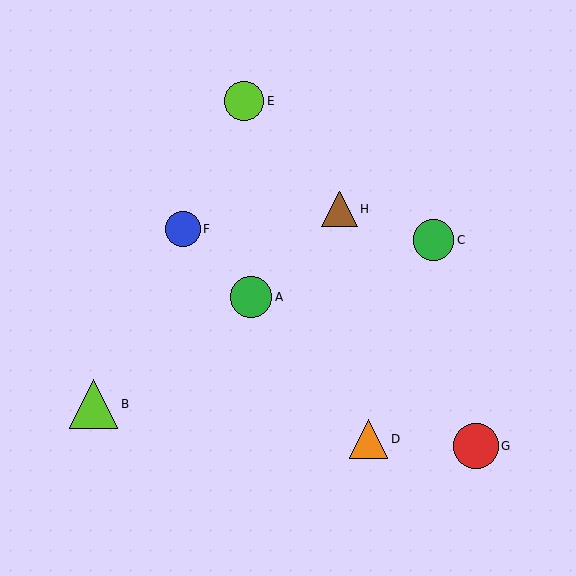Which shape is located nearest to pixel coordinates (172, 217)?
The blue circle (labeled F) at (183, 229) is nearest to that location.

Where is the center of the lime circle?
The center of the lime circle is at (244, 101).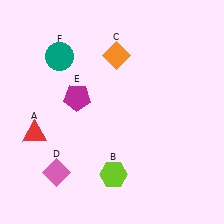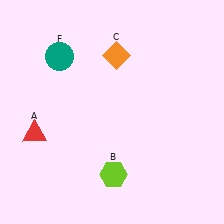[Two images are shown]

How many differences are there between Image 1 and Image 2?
There are 2 differences between the two images.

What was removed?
The magenta pentagon (E), the pink diamond (D) were removed in Image 2.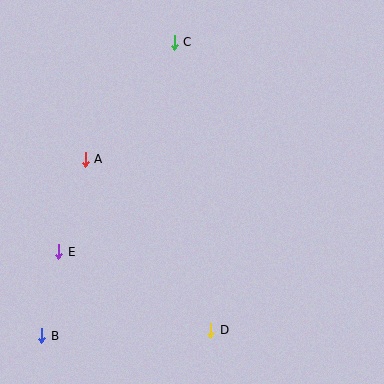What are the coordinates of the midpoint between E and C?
The midpoint between E and C is at (116, 147).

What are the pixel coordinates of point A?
Point A is at (85, 159).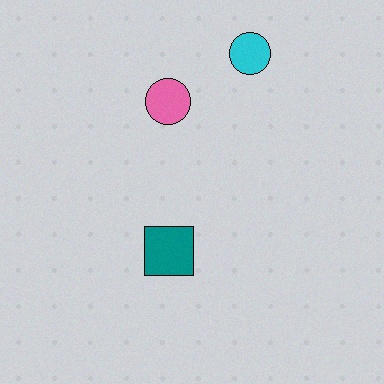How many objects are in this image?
There are 3 objects.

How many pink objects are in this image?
There is 1 pink object.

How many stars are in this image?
There are no stars.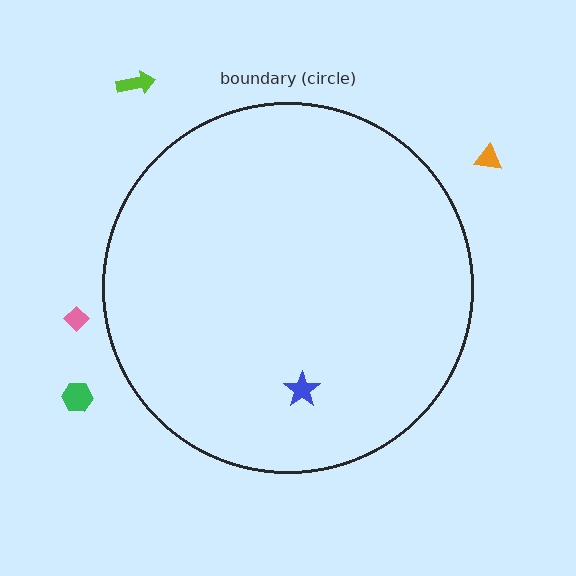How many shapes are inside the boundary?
1 inside, 4 outside.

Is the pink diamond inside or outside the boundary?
Outside.